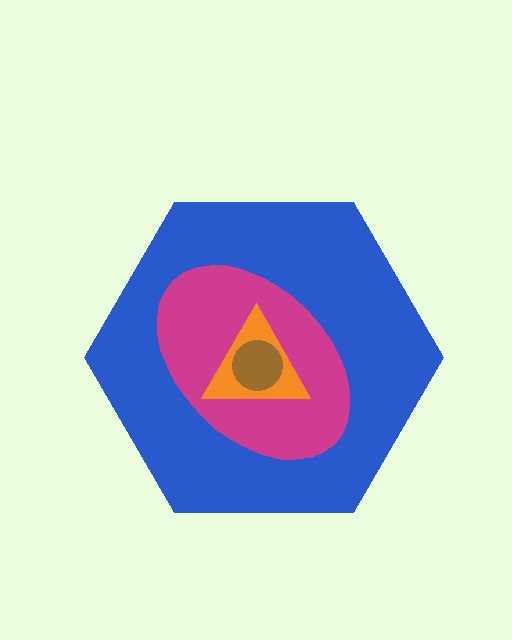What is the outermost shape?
The blue hexagon.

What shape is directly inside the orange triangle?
The brown circle.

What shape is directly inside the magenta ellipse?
The orange triangle.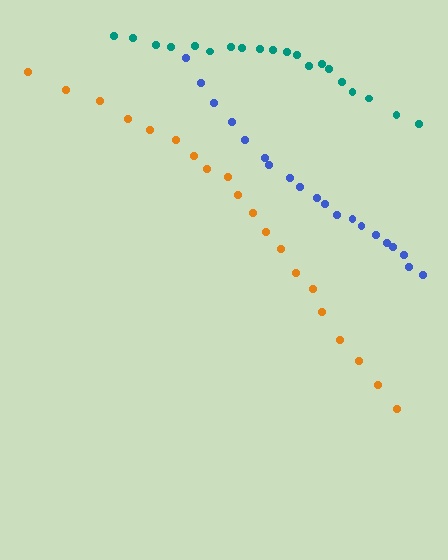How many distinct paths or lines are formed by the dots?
There are 3 distinct paths.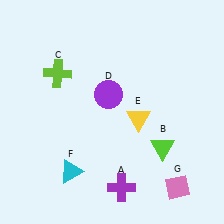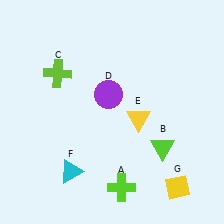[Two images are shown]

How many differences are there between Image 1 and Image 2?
There are 2 differences between the two images.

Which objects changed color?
A changed from purple to lime. G changed from pink to yellow.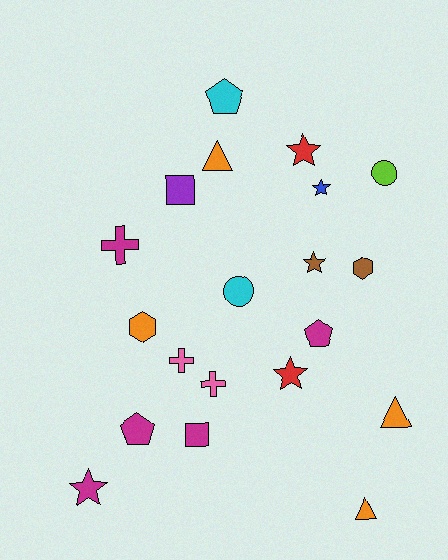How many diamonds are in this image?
There are no diamonds.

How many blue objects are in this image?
There is 1 blue object.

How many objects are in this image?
There are 20 objects.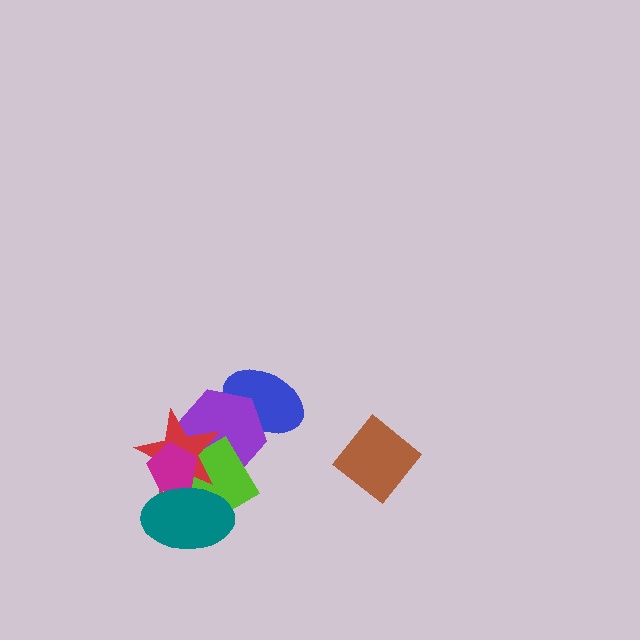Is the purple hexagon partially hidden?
Yes, it is partially covered by another shape.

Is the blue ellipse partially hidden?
Yes, it is partially covered by another shape.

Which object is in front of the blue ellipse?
The purple hexagon is in front of the blue ellipse.